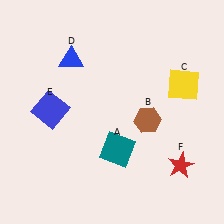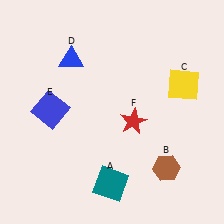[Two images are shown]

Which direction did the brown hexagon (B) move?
The brown hexagon (B) moved down.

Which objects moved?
The objects that moved are: the teal square (A), the brown hexagon (B), the red star (F).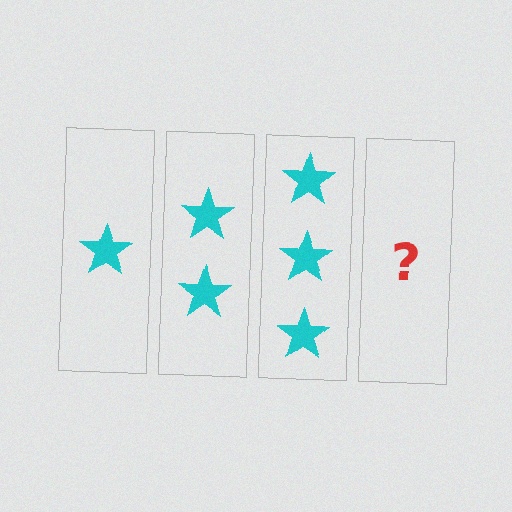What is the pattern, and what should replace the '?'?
The pattern is that each step adds one more star. The '?' should be 4 stars.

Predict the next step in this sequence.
The next step is 4 stars.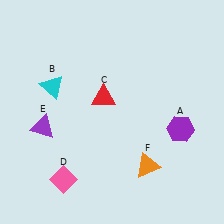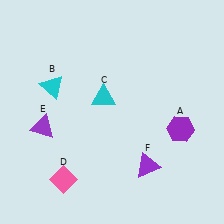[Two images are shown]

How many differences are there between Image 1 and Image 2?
There are 2 differences between the two images.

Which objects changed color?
C changed from red to cyan. F changed from orange to purple.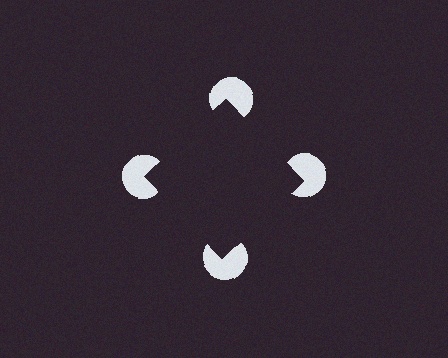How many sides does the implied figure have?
4 sides.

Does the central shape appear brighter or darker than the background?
It typically appears slightly darker than the background, even though no actual brightness change is drawn.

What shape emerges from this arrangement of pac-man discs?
An illusory square — its edges are inferred from the aligned wedge cuts in the pac-man discs, not physically drawn.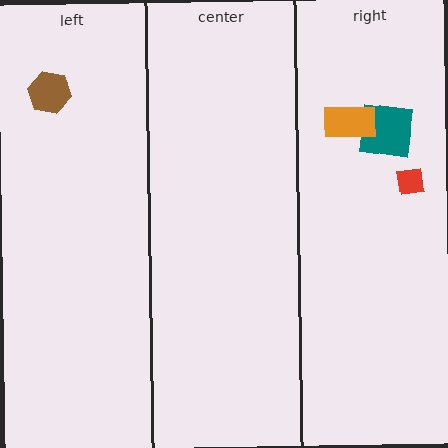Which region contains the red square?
The right region.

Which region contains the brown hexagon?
The left region.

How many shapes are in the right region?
3.